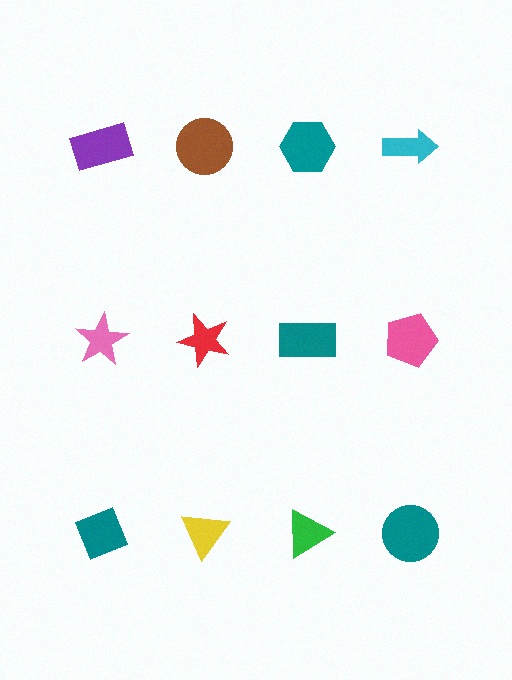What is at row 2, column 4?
A pink pentagon.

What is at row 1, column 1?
A purple rectangle.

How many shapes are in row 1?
4 shapes.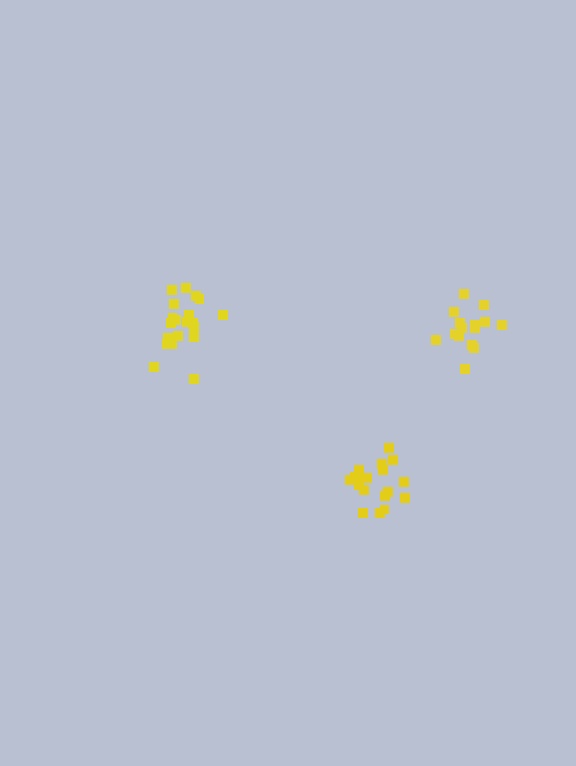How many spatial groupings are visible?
There are 3 spatial groupings.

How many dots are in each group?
Group 1: 15 dots, Group 2: 18 dots, Group 3: 20 dots (53 total).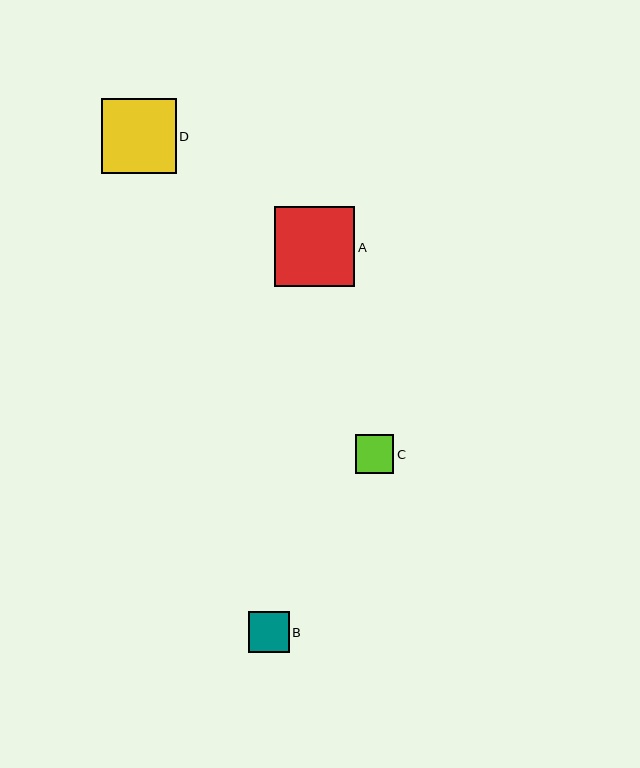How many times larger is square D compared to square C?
Square D is approximately 1.9 times the size of square C.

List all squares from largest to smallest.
From largest to smallest: A, D, B, C.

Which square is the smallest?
Square C is the smallest with a size of approximately 39 pixels.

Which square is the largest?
Square A is the largest with a size of approximately 80 pixels.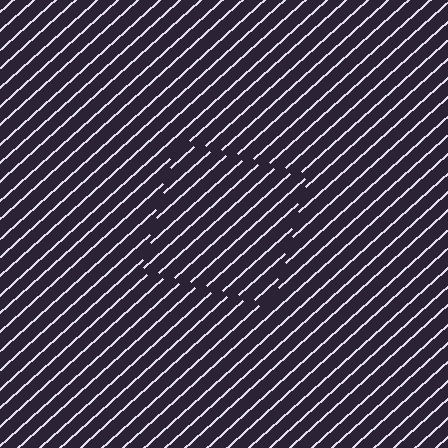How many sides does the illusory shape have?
4 sides — the line-ends trace a square.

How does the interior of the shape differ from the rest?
The interior of the shape contains the same grating, shifted by half a period — the contour is defined by the phase discontinuity where line-ends from the inner and outer gratings abut.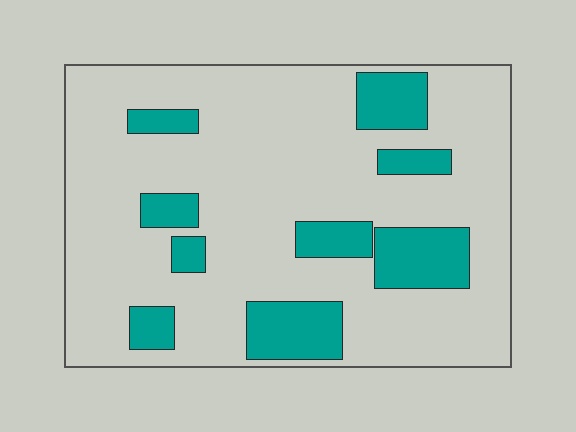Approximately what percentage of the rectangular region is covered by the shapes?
Approximately 20%.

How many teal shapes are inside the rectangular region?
9.